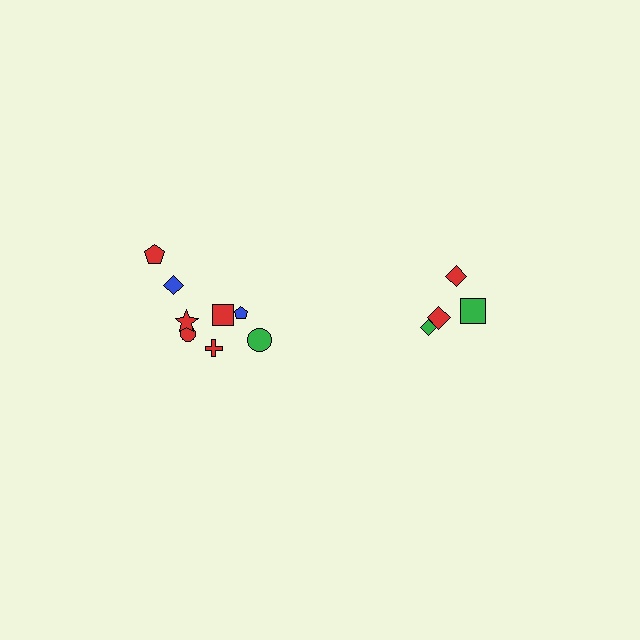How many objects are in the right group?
There are 4 objects.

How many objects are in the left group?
There are 8 objects.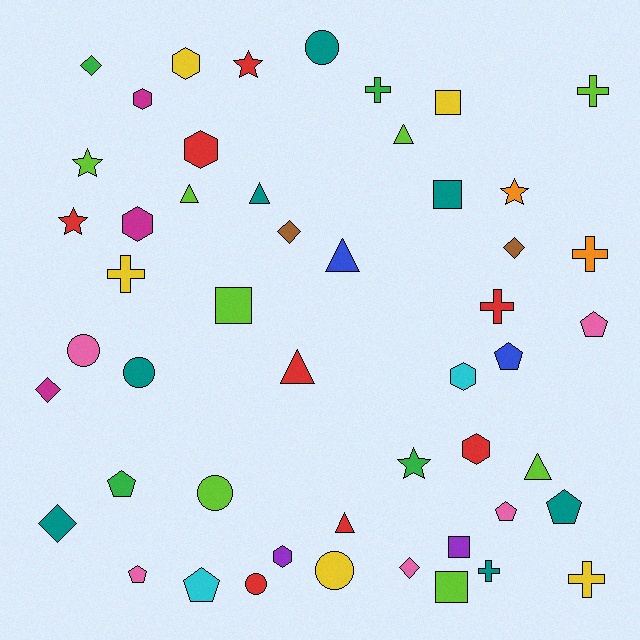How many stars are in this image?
There are 5 stars.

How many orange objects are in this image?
There are 2 orange objects.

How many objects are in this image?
There are 50 objects.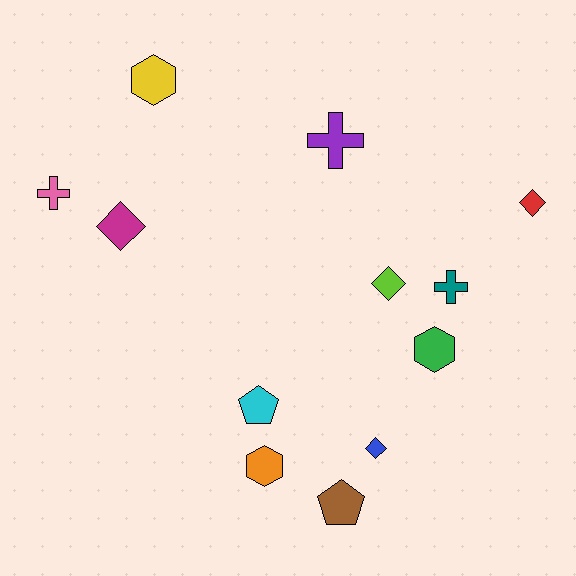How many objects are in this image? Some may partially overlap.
There are 12 objects.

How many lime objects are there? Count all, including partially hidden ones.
There is 1 lime object.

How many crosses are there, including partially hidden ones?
There are 3 crosses.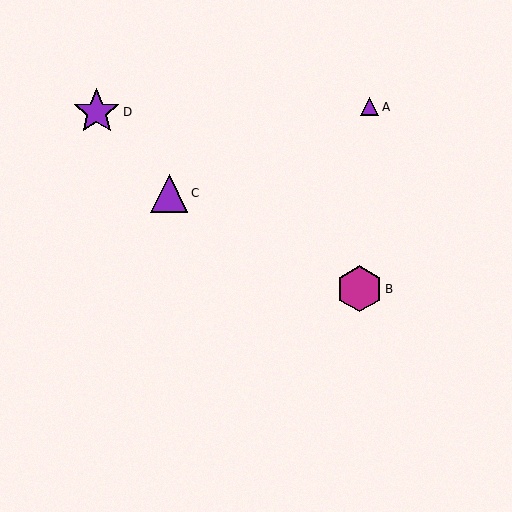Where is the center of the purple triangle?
The center of the purple triangle is at (369, 107).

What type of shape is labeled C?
Shape C is a purple triangle.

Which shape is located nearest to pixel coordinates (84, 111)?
The purple star (labeled D) at (97, 112) is nearest to that location.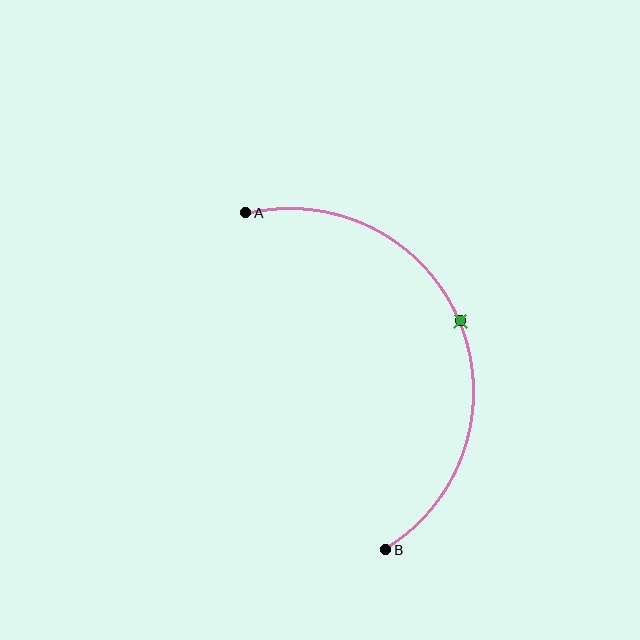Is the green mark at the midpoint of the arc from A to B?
Yes. The green mark lies on the arc at equal arc-length from both A and B — it is the arc midpoint.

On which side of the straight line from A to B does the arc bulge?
The arc bulges to the right of the straight line connecting A and B.